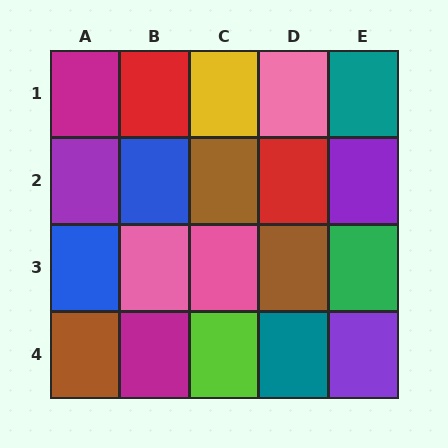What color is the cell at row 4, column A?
Brown.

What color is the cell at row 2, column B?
Blue.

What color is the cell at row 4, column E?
Purple.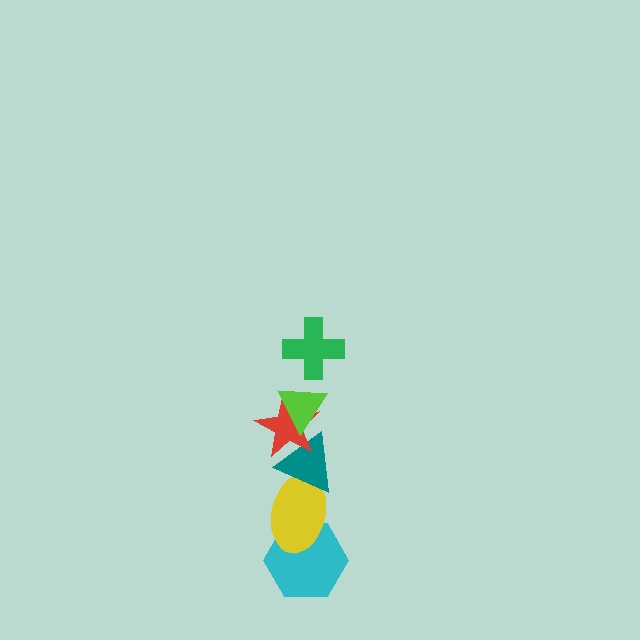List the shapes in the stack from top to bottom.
From top to bottom: the green cross, the lime triangle, the red star, the teal triangle, the yellow ellipse, the cyan hexagon.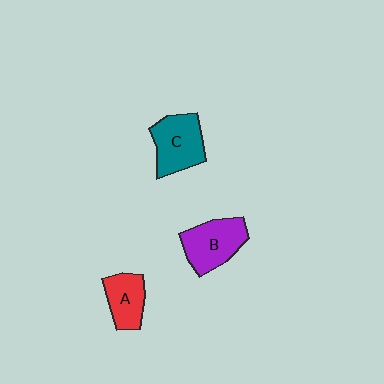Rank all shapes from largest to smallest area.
From largest to smallest: B (purple), C (teal), A (red).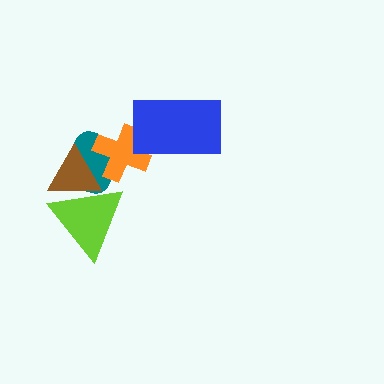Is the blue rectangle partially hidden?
No, no other shape covers it.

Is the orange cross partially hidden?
Yes, it is partially covered by another shape.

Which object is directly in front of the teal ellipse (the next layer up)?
The orange cross is directly in front of the teal ellipse.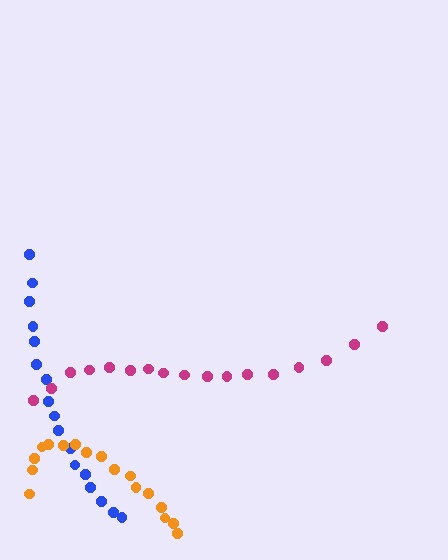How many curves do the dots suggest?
There are 3 distinct paths.